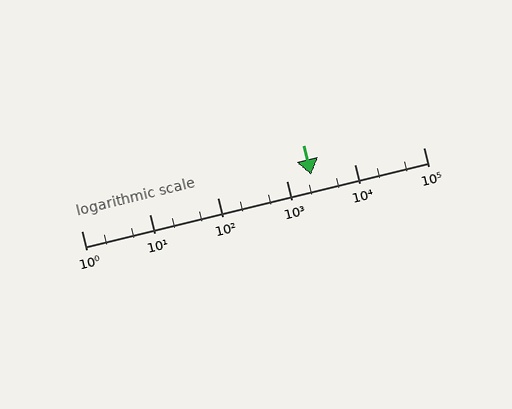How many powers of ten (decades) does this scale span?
The scale spans 5 decades, from 1 to 100000.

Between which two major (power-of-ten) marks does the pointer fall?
The pointer is between 1000 and 10000.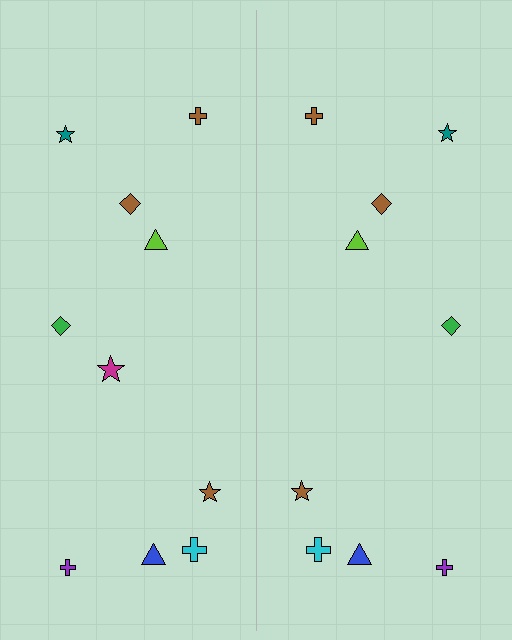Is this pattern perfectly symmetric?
No, the pattern is not perfectly symmetric. A magenta star is missing from the right side.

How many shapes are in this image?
There are 19 shapes in this image.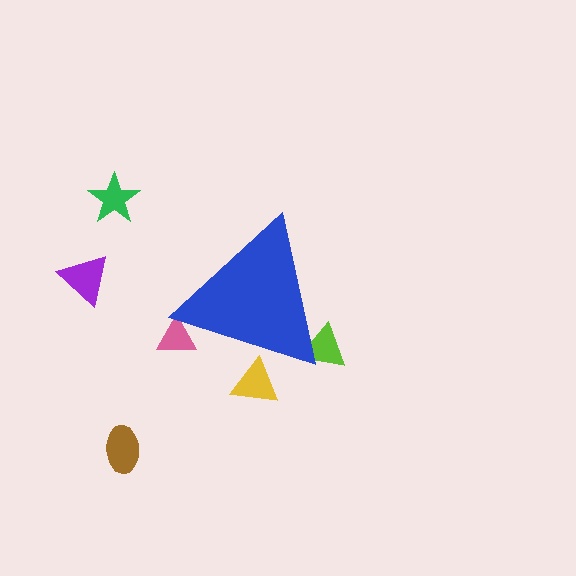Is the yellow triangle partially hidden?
Yes, the yellow triangle is partially hidden behind the blue triangle.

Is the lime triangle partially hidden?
Yes, the lime triangle is partially hidden behind the blue triangle.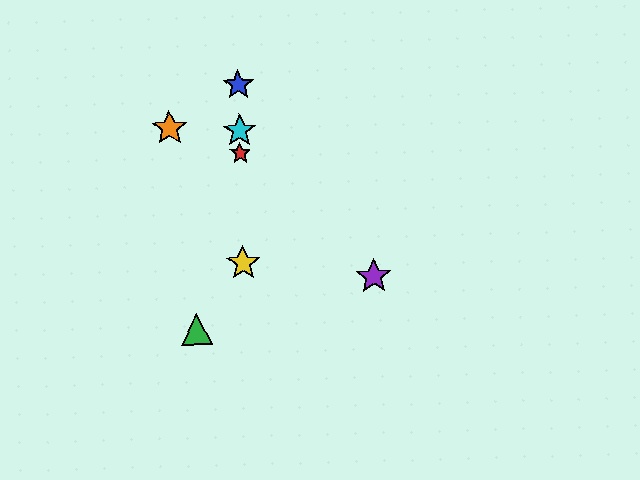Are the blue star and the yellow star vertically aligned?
Yes, both are at x≈238.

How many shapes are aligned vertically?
4 shapes (the red star, the blue star, the yellow star, the cyan star) are aligned vertically.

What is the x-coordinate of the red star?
The red star is at x≈240.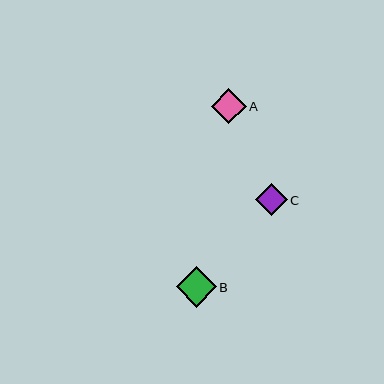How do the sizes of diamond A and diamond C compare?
Diamond A and diamond C are approximately the same size.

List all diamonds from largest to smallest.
From largest to smallest: B, A, C.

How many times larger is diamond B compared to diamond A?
Diamond B is approximately 1.1 times the size of diamond A.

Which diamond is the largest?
Diamond B is the largest with a size of approximately 40 pixels.